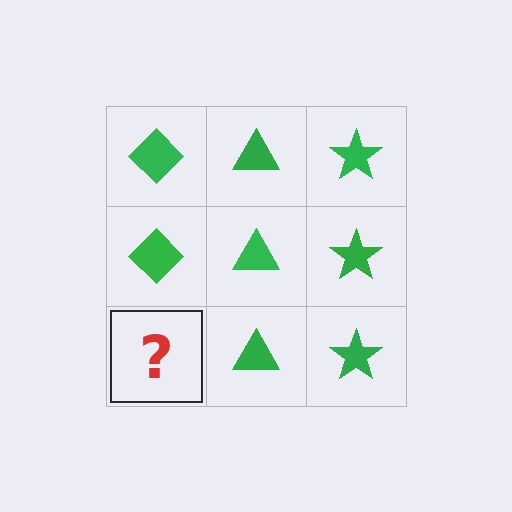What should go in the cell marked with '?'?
The missing cell should contain a green diamond.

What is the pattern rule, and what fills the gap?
The rule is that each column has a consistent shape. The gap should be filled with a green diamond.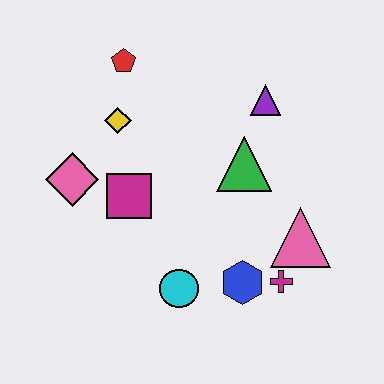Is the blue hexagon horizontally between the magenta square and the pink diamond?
No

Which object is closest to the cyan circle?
The blue hexagon is closest to the cyan circle.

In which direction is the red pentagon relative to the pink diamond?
The red pentagon is above the pink diamond.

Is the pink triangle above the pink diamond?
No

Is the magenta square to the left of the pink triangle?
Yes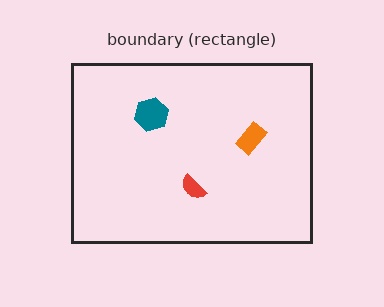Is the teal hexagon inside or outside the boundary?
Inside.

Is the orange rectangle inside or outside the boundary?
Inside.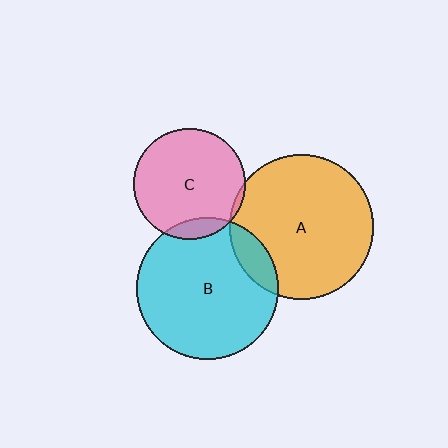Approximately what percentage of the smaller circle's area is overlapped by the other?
Approximately 10%.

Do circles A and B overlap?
Yes.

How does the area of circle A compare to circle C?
Approximately 1.7 times.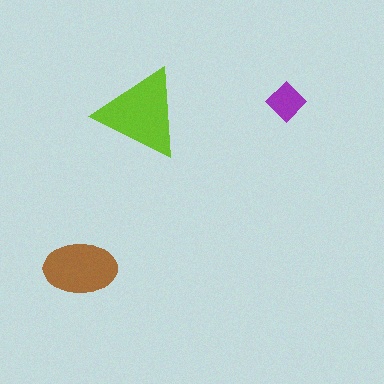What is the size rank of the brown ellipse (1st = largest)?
2nd.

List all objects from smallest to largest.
The purple diamond, the brown ellipse, the lime triangle.